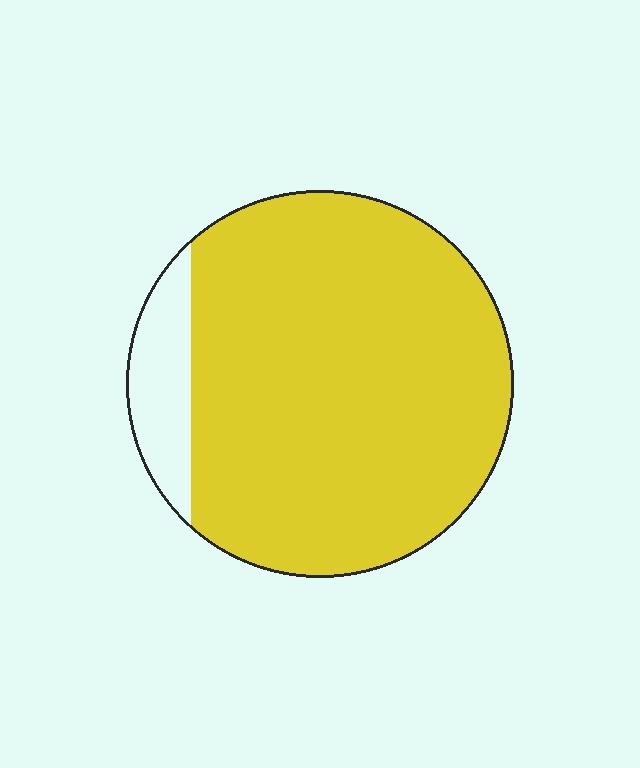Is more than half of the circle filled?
Yes.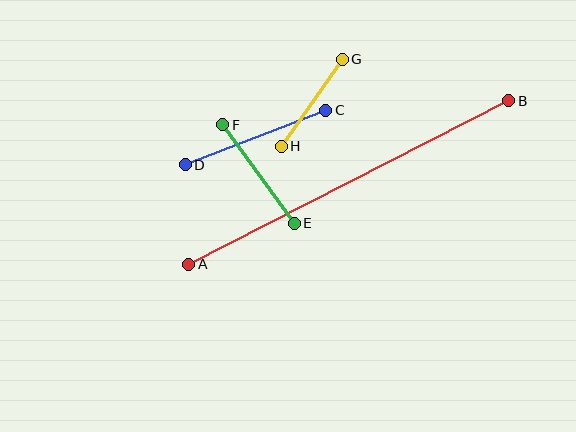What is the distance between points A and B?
The distance is approximately 359 pixels.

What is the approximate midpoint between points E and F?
The midpoint is at approximately (259, 174) pixels.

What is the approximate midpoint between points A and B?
The midpoint is at approximately (349, 182) pixels.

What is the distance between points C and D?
The distance is approximately 151 pixels.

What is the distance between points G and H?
The distance is approximately 106 pixels.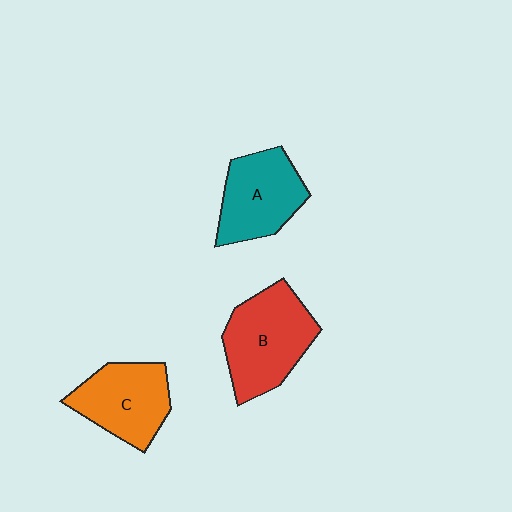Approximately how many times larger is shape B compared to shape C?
Approximately 1.2 times.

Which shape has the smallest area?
Shape A (teal).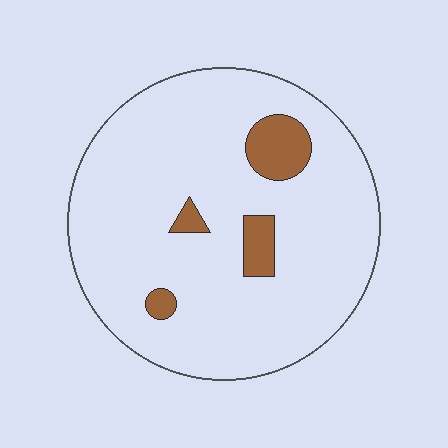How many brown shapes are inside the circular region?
4.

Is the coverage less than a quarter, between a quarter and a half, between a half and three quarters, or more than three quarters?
Less than a quarter.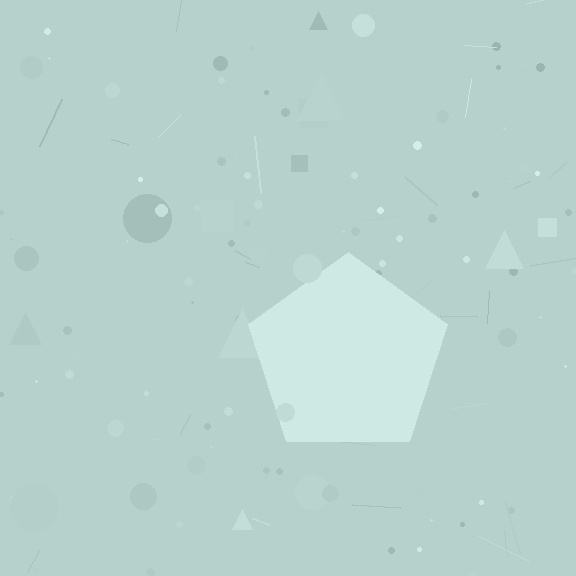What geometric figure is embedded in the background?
A pentagon is embedded in the background.